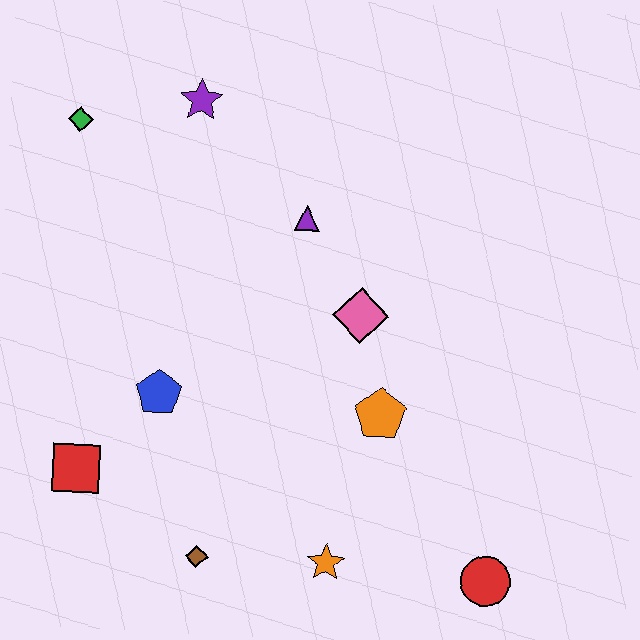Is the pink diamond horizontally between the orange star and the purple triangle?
No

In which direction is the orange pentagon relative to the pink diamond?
The orange pentagon is below the pink diamond.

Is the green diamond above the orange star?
Yes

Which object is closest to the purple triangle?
The pink diamond is closest to the purple triangle.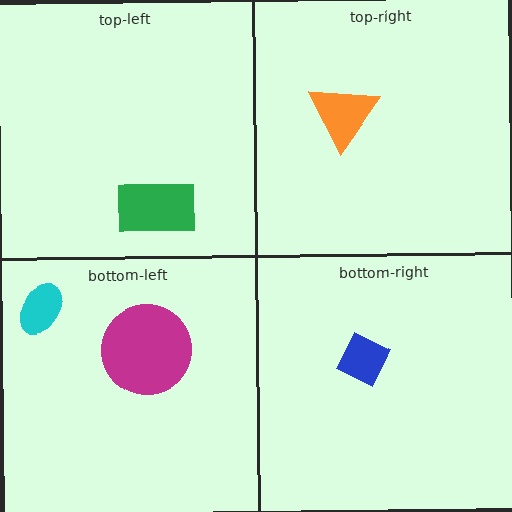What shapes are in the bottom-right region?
The blue diamond.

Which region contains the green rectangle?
The top-left region.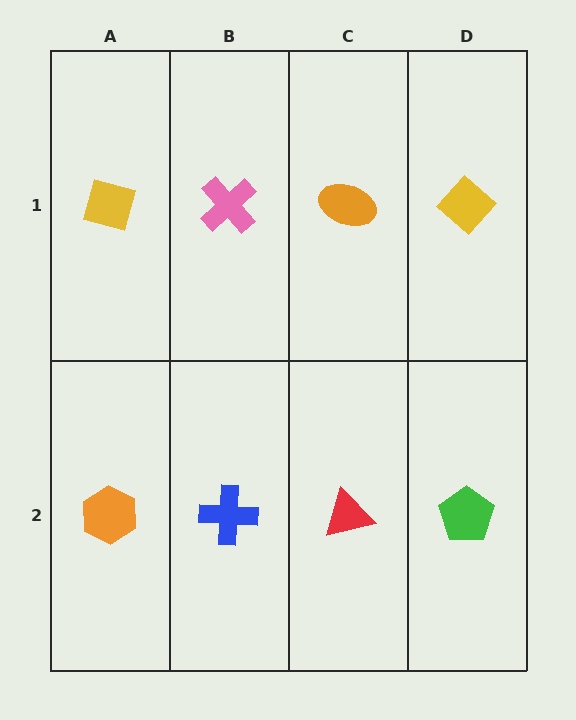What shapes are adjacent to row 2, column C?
An orange ellipse (row 1, column C), a blue cross (row 2, column B), a green pentagon (row 2, column D).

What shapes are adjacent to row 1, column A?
An orange hexagon (row 2, column A), a pink cross (row 1, column B).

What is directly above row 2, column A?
A yellow diamond.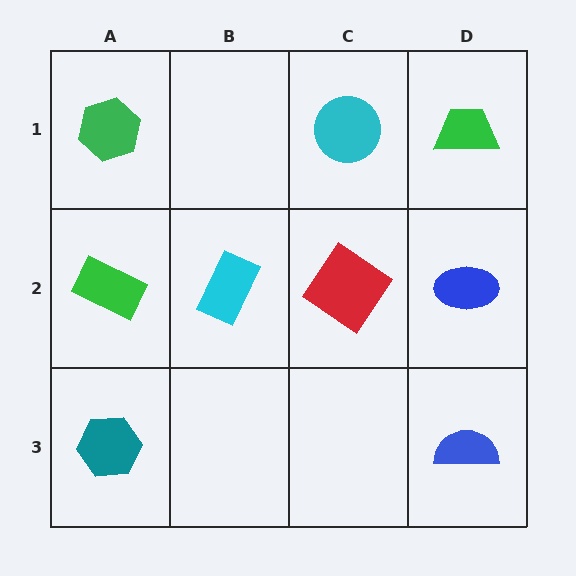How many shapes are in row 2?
4 shapes.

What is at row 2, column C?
A red diamond.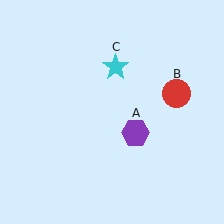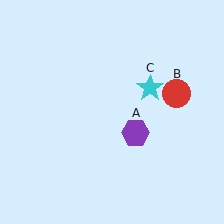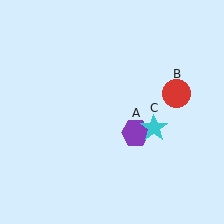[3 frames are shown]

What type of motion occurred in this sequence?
The cyan star (object C) rotated clockwise around the center of the scene.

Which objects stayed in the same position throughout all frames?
Purple hexagon (object A) and red circle (object B) remained stationary.